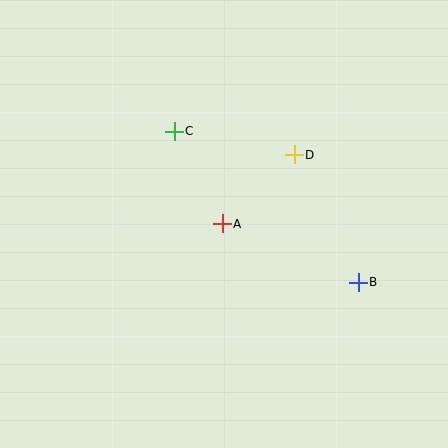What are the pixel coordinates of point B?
Point B is at (358, 282).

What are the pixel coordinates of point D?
Point D is at (294, 155).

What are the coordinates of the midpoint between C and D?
The midpoint between C and D is at (234, 143).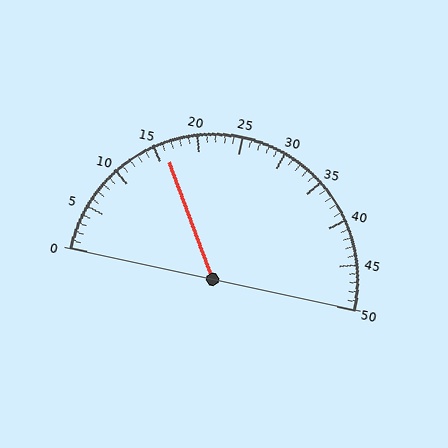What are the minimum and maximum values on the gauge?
The gauge ranges from 0 to 50.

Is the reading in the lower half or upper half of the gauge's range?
The reading is in the lower half of the range (0 to 50).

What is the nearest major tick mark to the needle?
The nearest major tick mark is 15.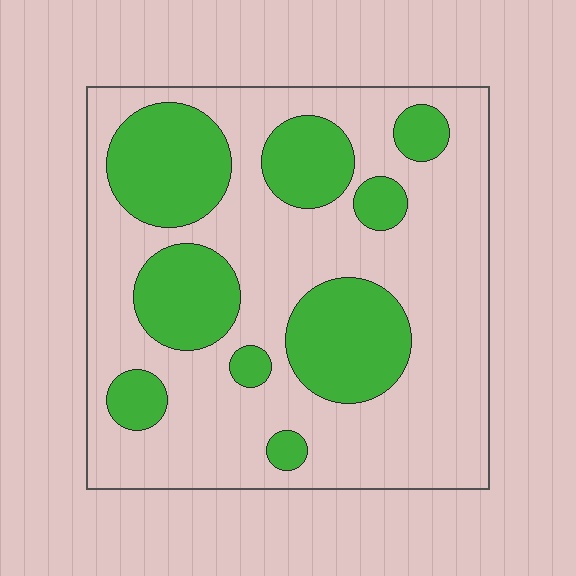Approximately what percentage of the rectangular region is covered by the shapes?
Approximately 30%.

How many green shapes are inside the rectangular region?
9.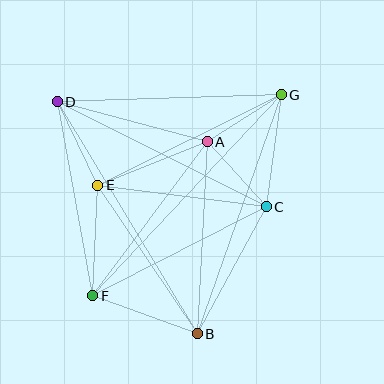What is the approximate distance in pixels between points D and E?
The distance between D and E is approximately 93 pixels.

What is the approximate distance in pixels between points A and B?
The distance between A and B is approximately 193 pixels.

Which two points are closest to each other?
Points A and G are closest to each other.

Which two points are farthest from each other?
Points F and G are farthest from each other.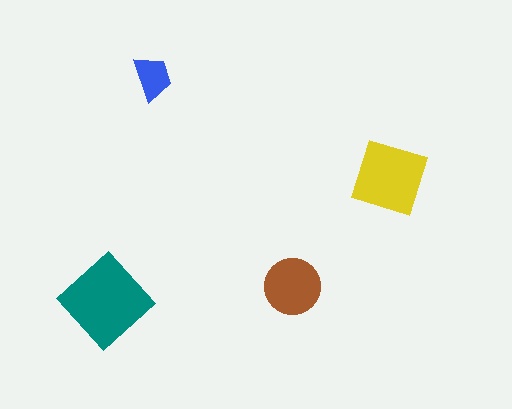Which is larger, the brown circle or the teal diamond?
The teal diamond.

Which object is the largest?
The teal diamond.